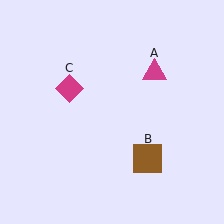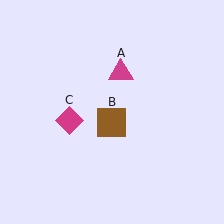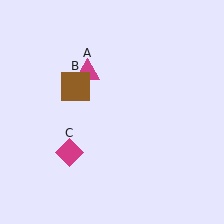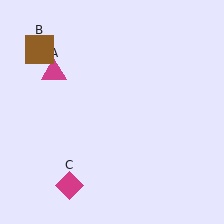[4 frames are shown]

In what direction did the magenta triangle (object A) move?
The magenta triangle (object A) moved left.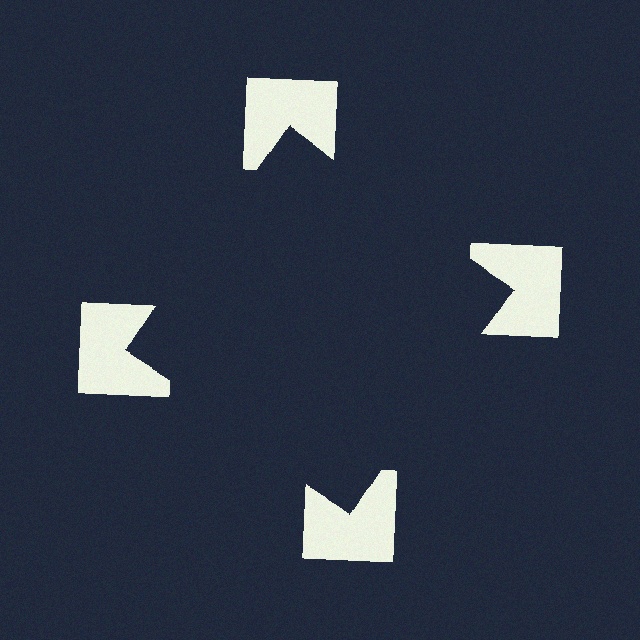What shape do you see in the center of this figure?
An illusory square — its edges are inferred from the aligned wedge cuts in the notched squares, not physically drawn.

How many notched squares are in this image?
There are 4 — one at each vertex of the illusory square.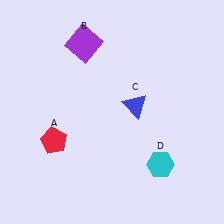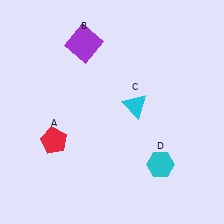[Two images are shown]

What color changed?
The triangle (C) changed from blue in Image 1 to cyan in Image 2.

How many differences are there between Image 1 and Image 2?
There is 1 difference between the two images.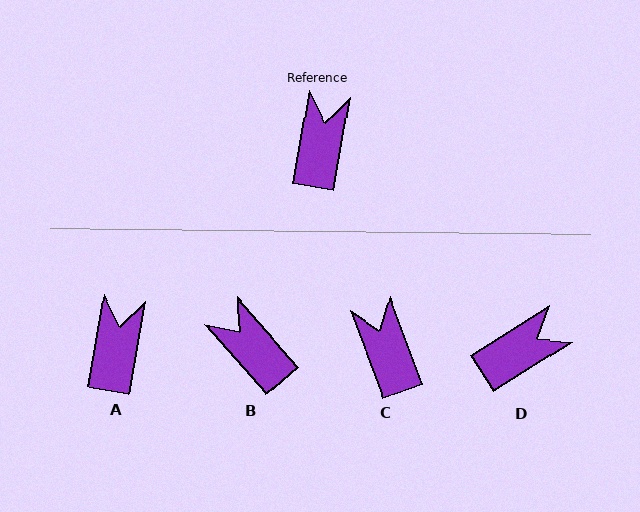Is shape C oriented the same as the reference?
No, it is off by about 30 degrees.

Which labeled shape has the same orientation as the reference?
A.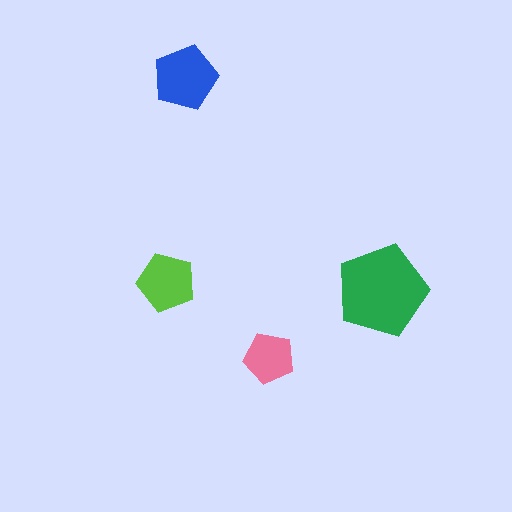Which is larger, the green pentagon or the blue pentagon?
The green one.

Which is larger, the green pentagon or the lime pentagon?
The green one.